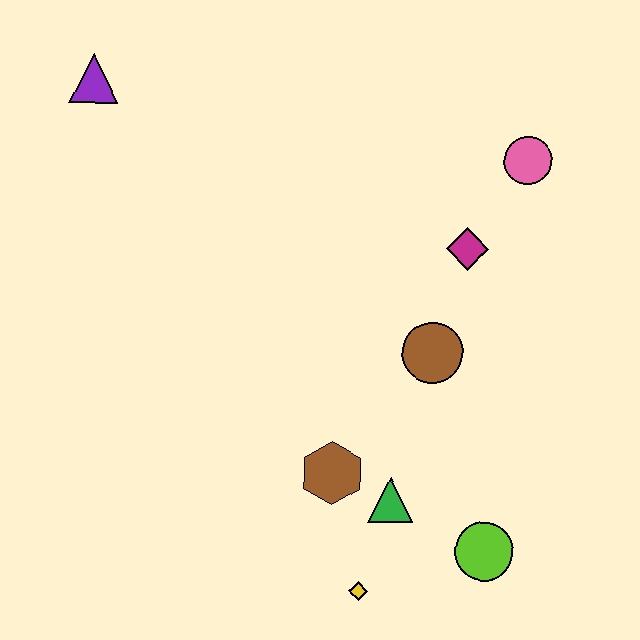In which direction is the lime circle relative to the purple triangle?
The lime circle is below the purple triangle.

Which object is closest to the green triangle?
The brown hexagon is closest to the green triangle.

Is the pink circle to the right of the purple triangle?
Yes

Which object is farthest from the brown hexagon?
The purple triangle is farthest from the brown hexagon.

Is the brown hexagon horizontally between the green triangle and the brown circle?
No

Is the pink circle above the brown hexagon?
Yes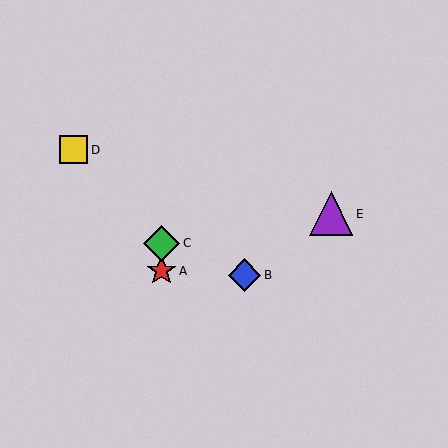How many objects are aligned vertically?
2 objects (A, C) are aligned vertically.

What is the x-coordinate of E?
Object E is at x≈331.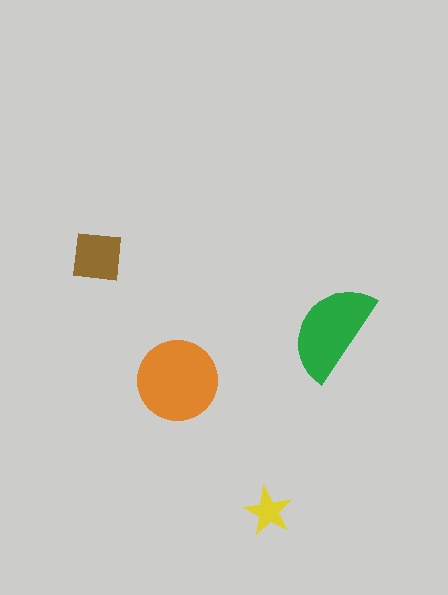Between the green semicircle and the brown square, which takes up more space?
The green semicircle.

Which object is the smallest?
The yellow star.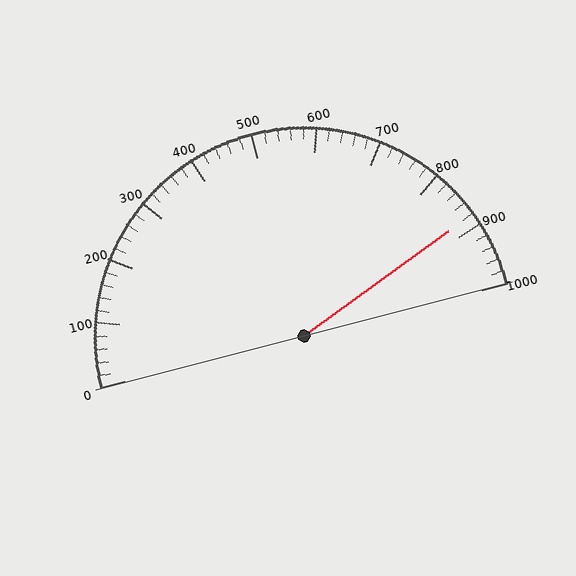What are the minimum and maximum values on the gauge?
The gauge ranges from 0 to 1000.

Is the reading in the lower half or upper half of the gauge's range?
The reading is in the upper half of the range (0 to 1000).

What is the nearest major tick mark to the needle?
The nearest major tick mark is 900.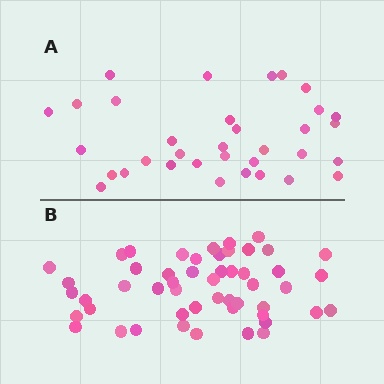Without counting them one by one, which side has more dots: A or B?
Region B (the bottom region) has more dots.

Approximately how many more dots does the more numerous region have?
Region B has approximately 15 more dots than region A.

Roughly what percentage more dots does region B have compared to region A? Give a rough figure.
About 50% more.